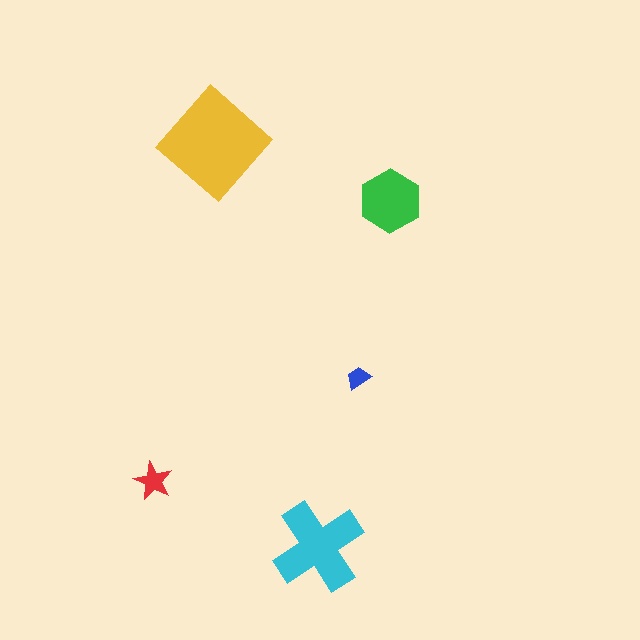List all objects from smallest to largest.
The blue trapezoid, the red star, the green hexagon, the cyan cross, the yellow diamond.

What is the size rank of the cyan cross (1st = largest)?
2nd.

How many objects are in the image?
There are 5 objects in the image.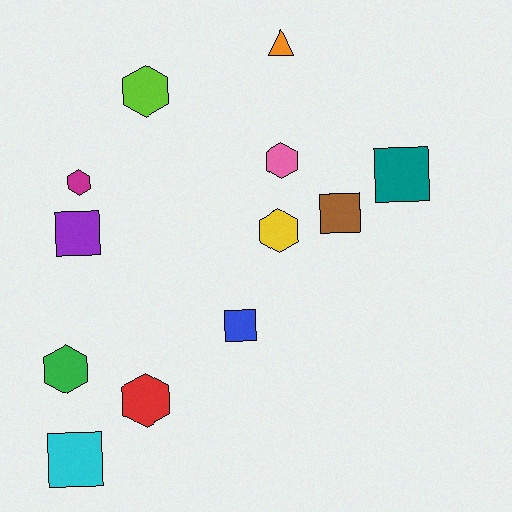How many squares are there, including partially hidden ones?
There are 5 squares.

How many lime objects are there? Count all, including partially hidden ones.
There is 1 lime object.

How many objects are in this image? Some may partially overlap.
There are 12 objects.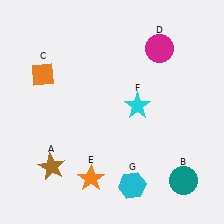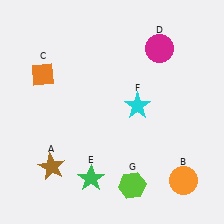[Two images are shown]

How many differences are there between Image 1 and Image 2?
There are 3 differences between the two images.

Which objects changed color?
B changed from teal to orange. E changed from orange to green. G changed from cyan to lime.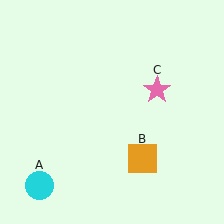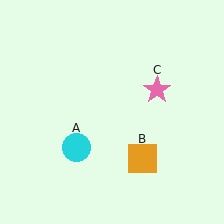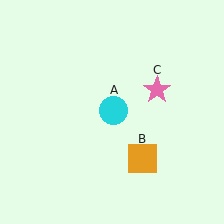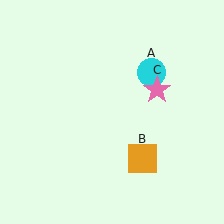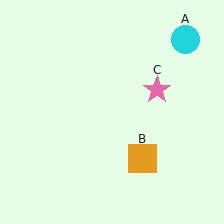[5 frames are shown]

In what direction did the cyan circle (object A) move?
The cyan circle (object A) moved up and to the right.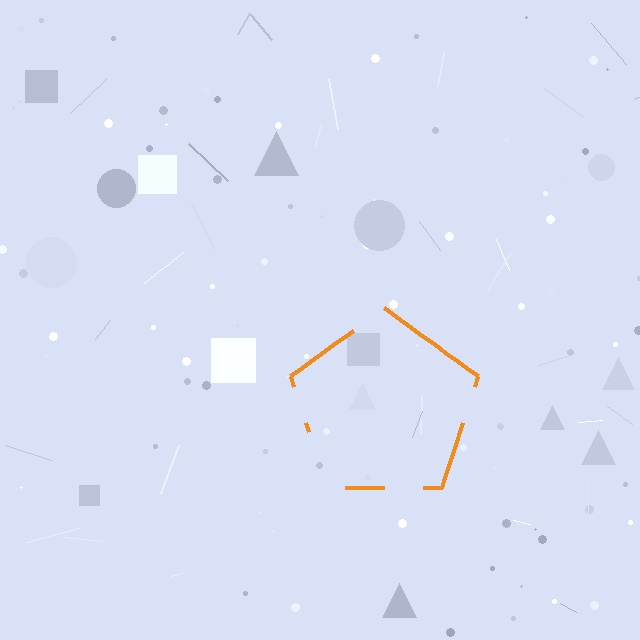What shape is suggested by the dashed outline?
The dashed outline suggests a pentagon.